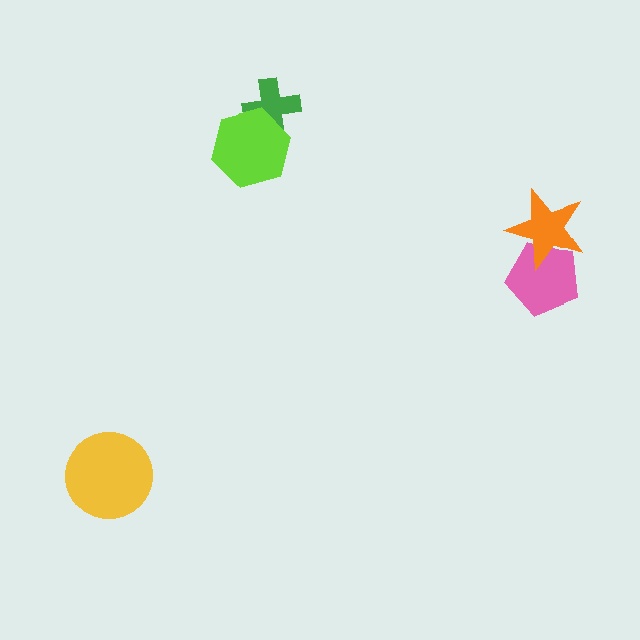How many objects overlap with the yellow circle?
0 objects overlap with the yellow circle.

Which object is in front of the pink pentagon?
The orange star is in front of the pink pentagon.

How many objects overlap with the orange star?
1 object overlaps with the orange star.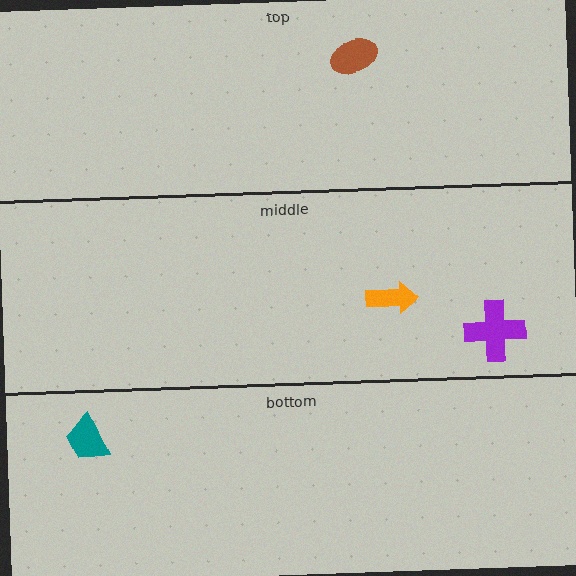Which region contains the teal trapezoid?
The bottom region.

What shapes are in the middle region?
The purple cross, the orange arrow.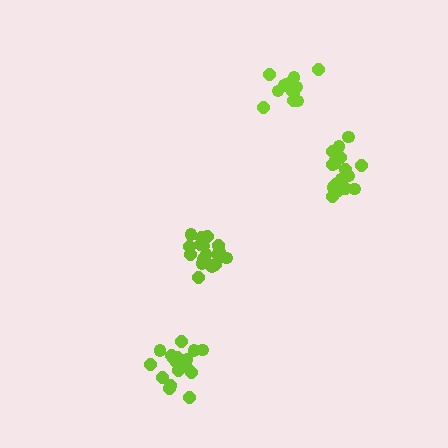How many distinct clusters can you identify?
There are 4 distinct clusters.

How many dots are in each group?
Group 1: 19 dots, Group 2: 18 dots, Group 3: 19 dots, Group 4: 14 dots (70 total).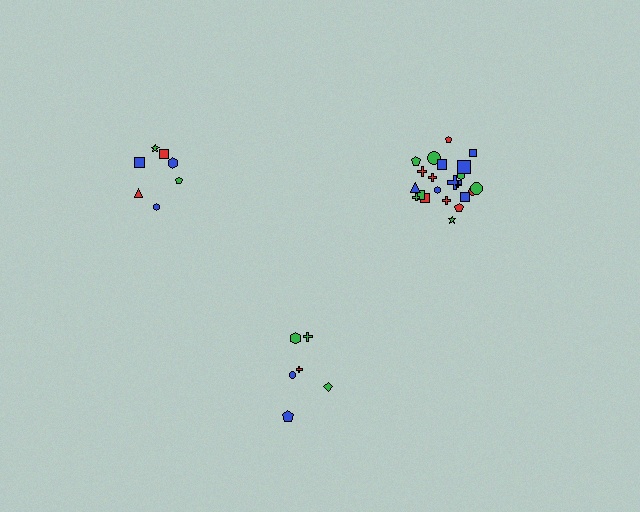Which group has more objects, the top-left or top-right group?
The top-right group.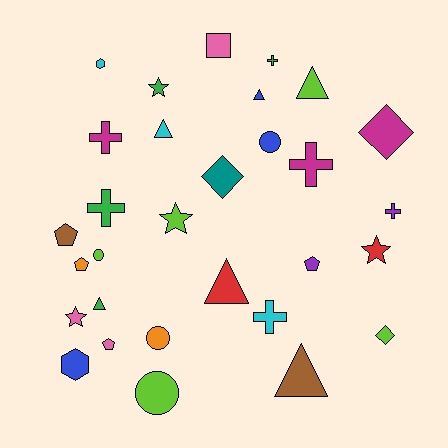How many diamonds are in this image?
There are 3 diamonds.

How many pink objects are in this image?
There are 3 pink objects.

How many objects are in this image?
There are 30 objects.